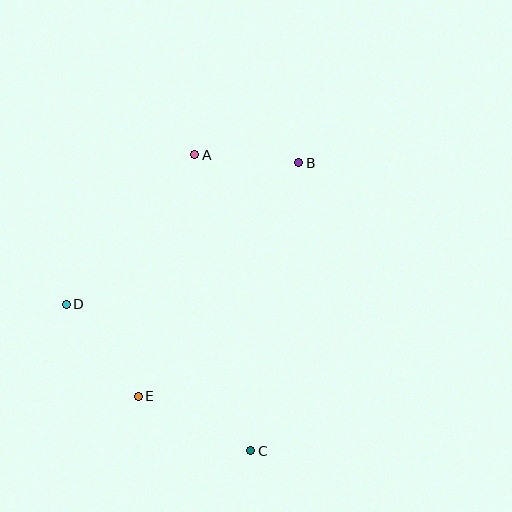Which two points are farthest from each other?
Points A and C are farthest from each other.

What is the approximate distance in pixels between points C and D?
The distance between C and D is approximately 236 pixels.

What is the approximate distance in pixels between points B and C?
The distance between B and C is approximately 292 pixels.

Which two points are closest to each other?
Points A and B are closest to each other.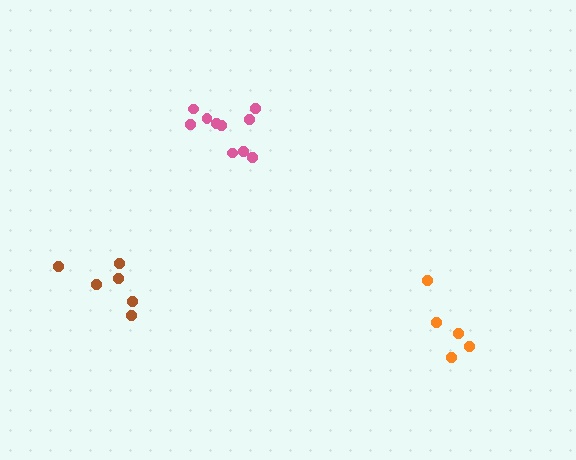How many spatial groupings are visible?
There are 3 spatial groupings.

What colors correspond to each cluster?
The clusters are colored: pink, orange, brown.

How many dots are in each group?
Group 1: 10 dots, Group 2: 5 dots, Group 3: 6 dots (21 total).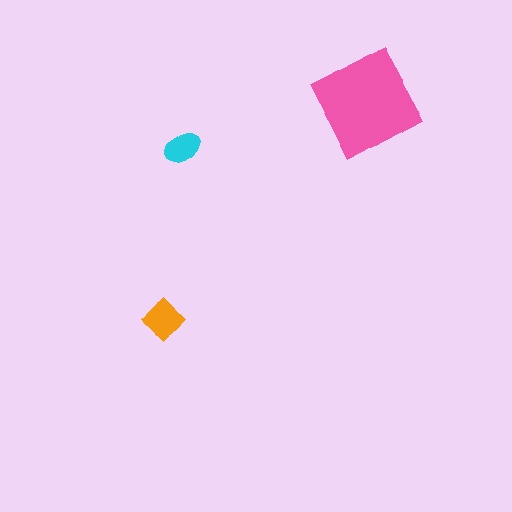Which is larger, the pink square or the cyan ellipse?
The pink square.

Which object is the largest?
The pink square.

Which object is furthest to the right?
The pink square is rightmost.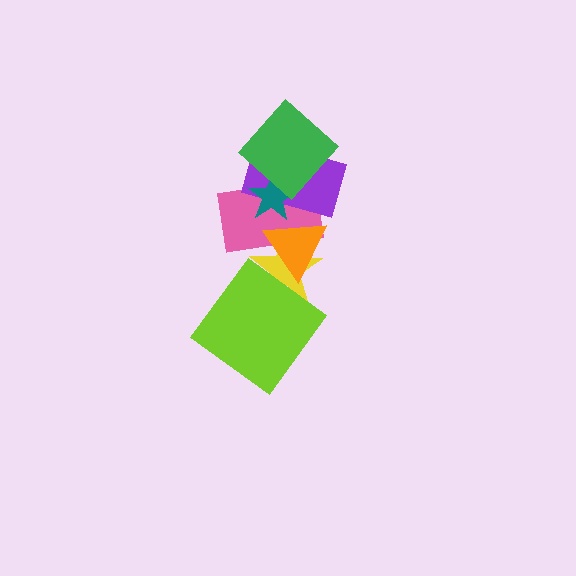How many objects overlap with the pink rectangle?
5 objects overlap with the pink rectangle.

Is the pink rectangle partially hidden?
Yes, it is partially covered by another shape.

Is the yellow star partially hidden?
Yes, it is partially covered by another shape.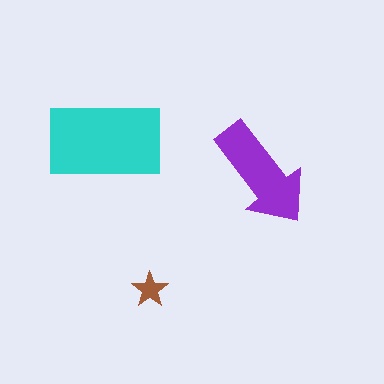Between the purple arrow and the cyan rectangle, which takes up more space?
The cyan rectangle.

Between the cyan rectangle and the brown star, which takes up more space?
The cyan rectangle.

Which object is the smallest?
The brown star.